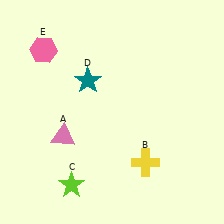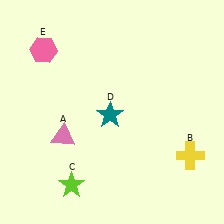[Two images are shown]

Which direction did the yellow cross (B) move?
The yellow cross (B) moved right.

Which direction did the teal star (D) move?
The teal star (D) moved down.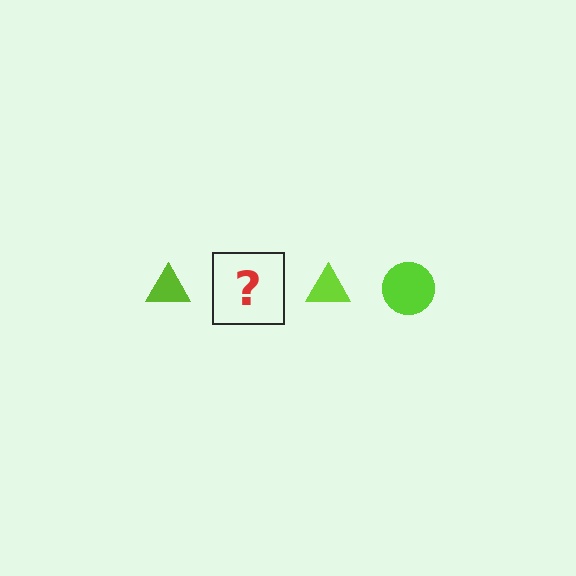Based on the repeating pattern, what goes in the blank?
The blank should be a lime circle.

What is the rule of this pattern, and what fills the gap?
The rule is that the pattern cycles through triangle, circle shapes in lime. The gap should be filled with a lime circle.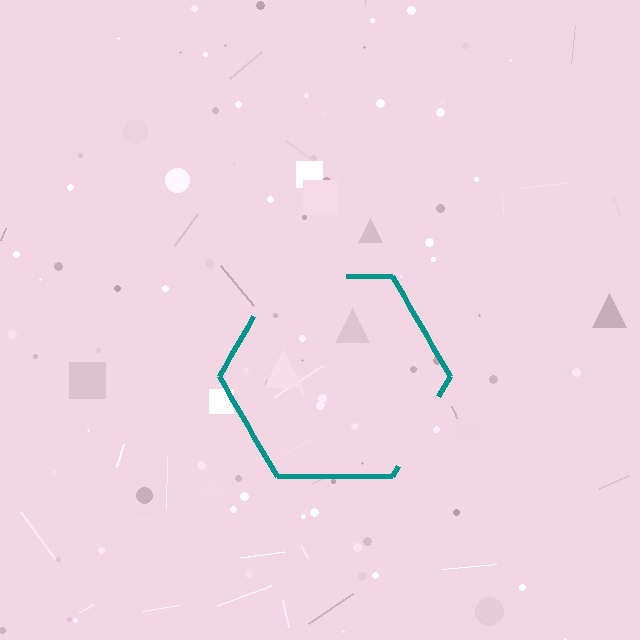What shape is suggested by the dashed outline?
The dashed outline suggests a hexagon.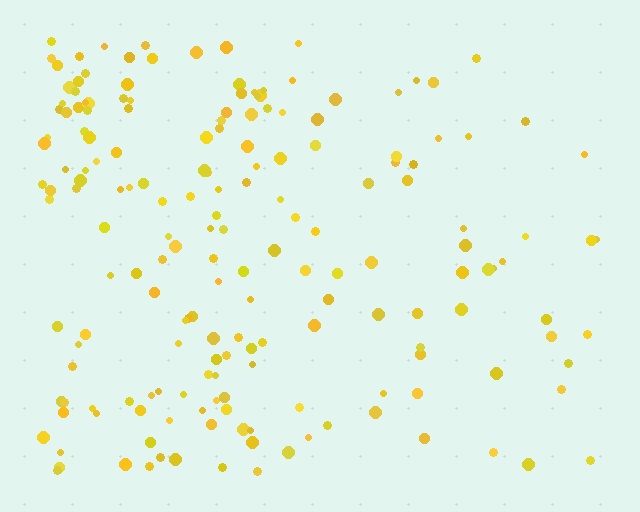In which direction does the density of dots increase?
From right to left, with the left side densest.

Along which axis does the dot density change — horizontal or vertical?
Horizontal.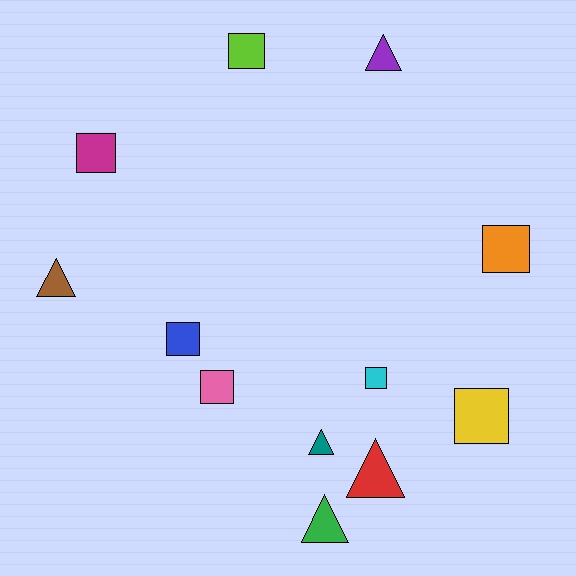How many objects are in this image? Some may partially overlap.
There are 12 objects.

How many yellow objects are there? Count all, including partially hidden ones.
There is 1 yellow object.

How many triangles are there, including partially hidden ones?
There are 5 triangles.